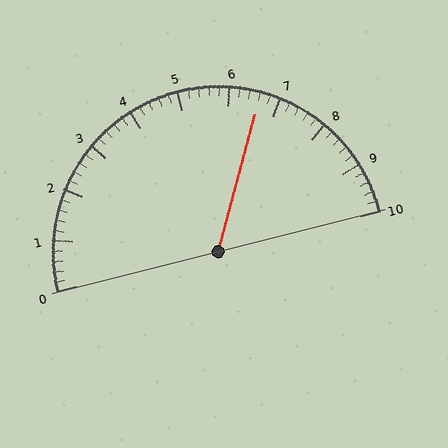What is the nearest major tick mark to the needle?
The nearest major tick mark is 7.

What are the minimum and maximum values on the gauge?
The gauge ranges from 0 to 10.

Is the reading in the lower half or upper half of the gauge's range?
The reading is in the upper half of the range (0 to 10).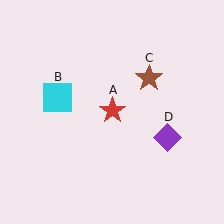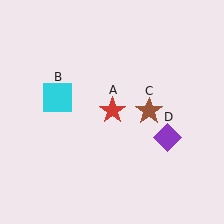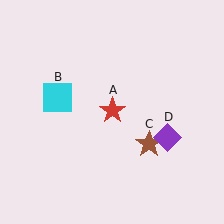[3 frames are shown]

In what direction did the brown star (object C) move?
The brown star (object C) moved down.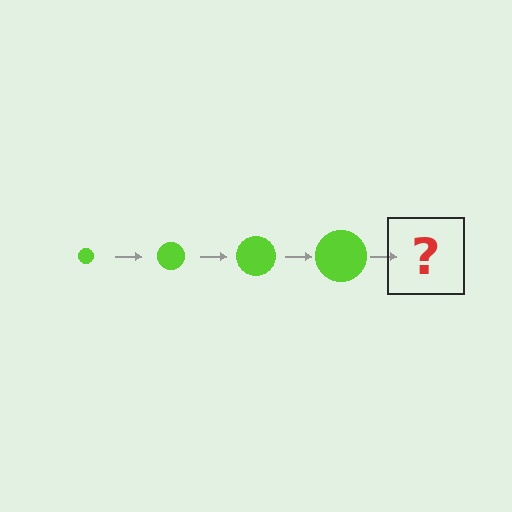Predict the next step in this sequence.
The next step is a lime circle, larger than the previous one.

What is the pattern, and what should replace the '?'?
The pattern is that the circle gets progressively larger each step. The '?' should be a lime circle, larger than the previous one.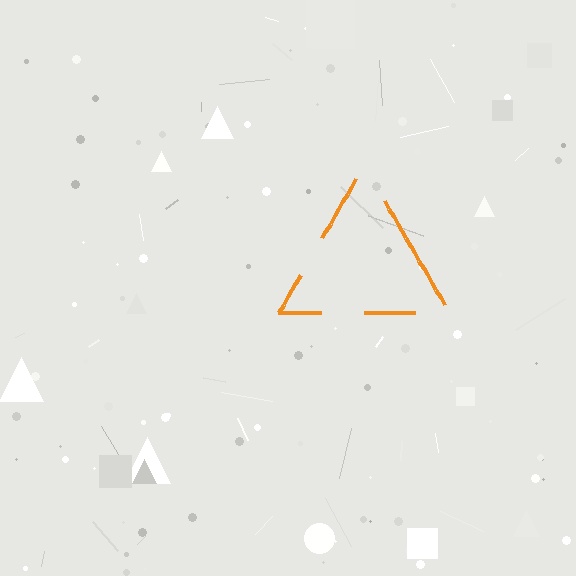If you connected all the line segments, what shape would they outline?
They would outline a triangle.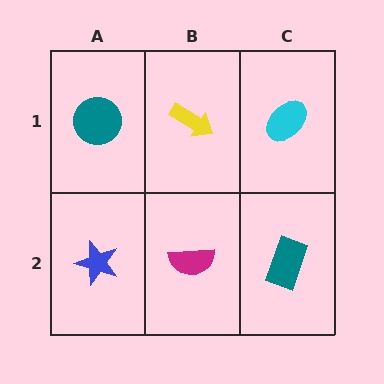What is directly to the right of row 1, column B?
A cyan ellipse.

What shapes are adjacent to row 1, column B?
A magenta semicircle (row 2, column B), a teal circle (row 1, column A), a cyan ellipse (row 1, column C).